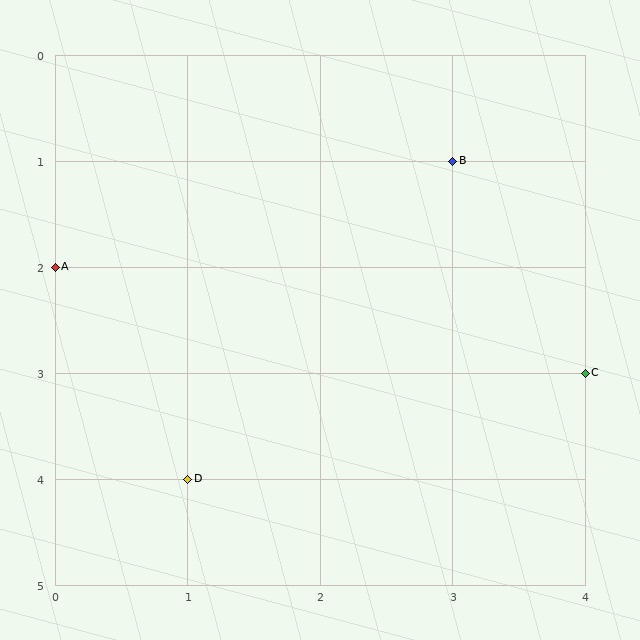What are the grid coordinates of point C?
Point C is at grid coordinates (4, 3).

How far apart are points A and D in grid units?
Points A and D are 1 column and 2 rows apart (about 2.2 grid units diagonally).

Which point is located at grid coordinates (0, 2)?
Point A is at (0, 2).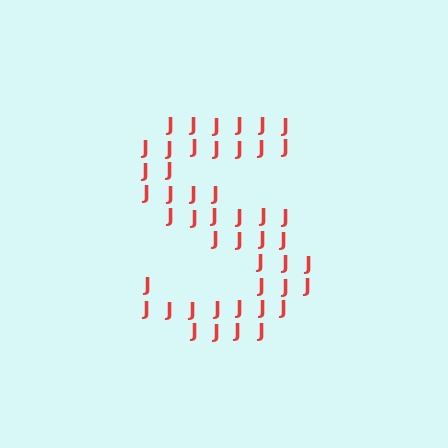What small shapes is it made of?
It is made of small letter J's.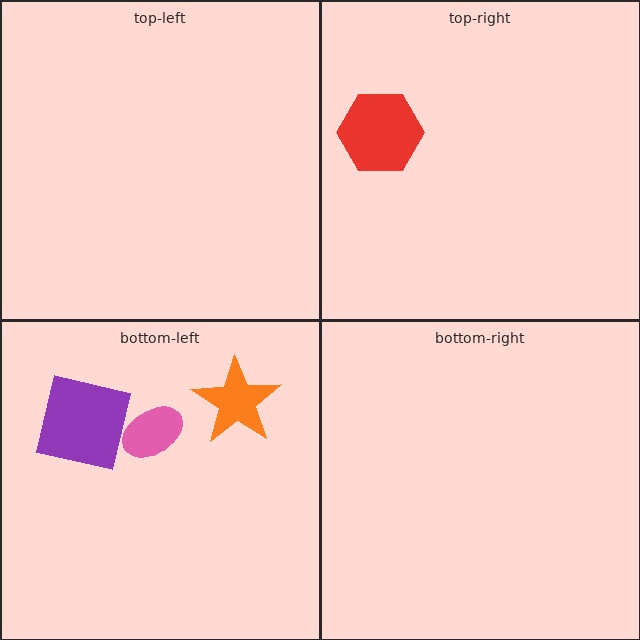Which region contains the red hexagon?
The top-right region.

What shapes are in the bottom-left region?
The pink ellipse, the orange star, the purple square.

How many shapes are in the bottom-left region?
3.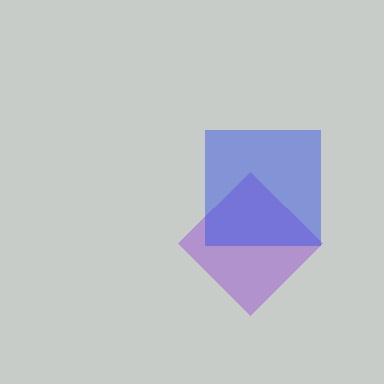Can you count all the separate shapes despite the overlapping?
Yes, there are 2 separate shapes.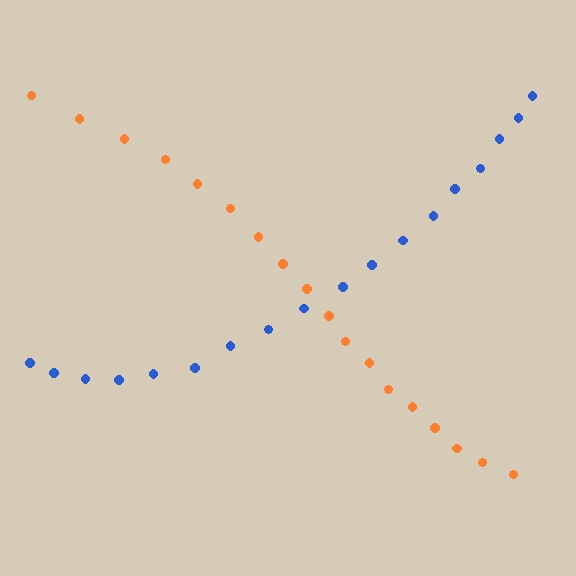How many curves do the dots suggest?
There are 2 distinct paths.